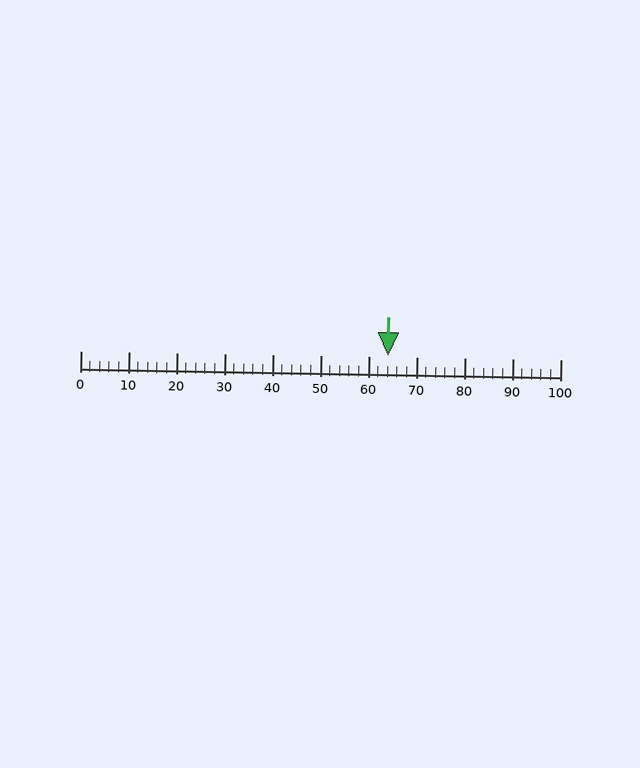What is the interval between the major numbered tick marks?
The major tick marks are spaced 10 units apart.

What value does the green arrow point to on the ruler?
The green arrow points to approximately 64.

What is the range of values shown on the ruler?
The ruler shows values from 0 to 100.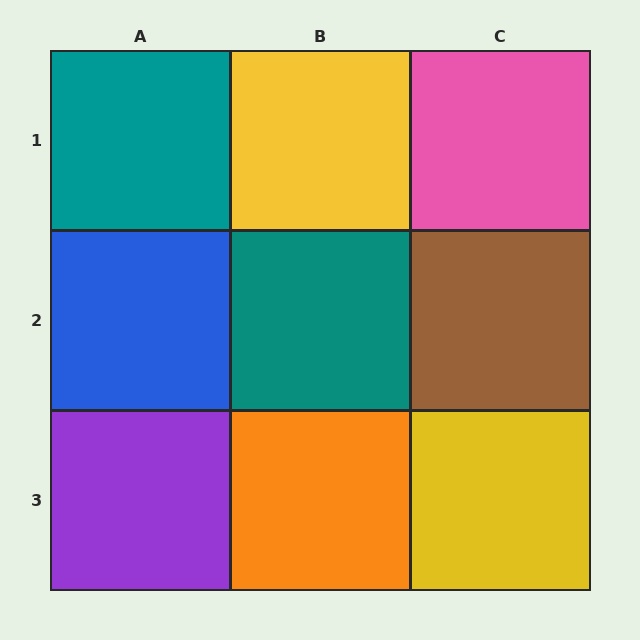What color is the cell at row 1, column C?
Pink.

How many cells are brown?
1 cell is brown.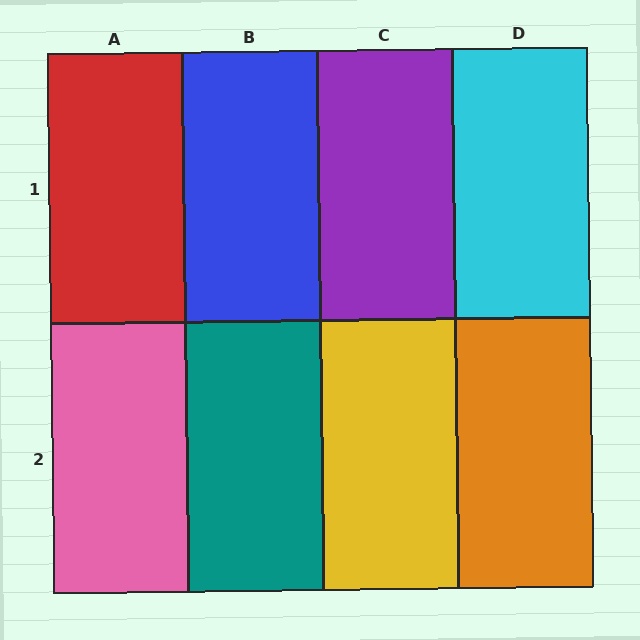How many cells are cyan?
1 cell is cyan.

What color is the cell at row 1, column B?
Blue.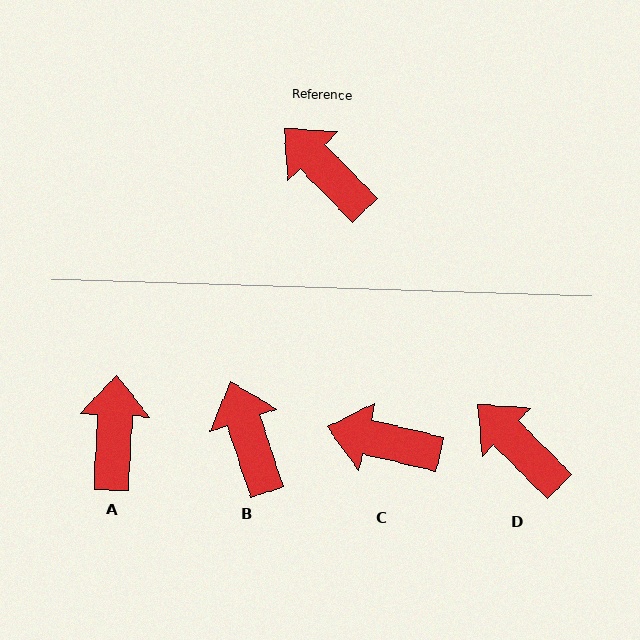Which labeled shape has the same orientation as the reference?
D.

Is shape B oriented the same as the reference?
No, it is off by about 26 degrees.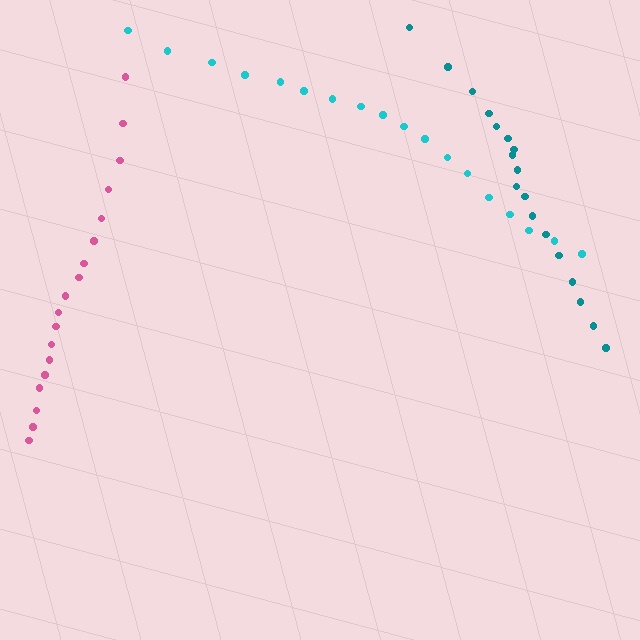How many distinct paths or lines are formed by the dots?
There are 3 distinct paths.